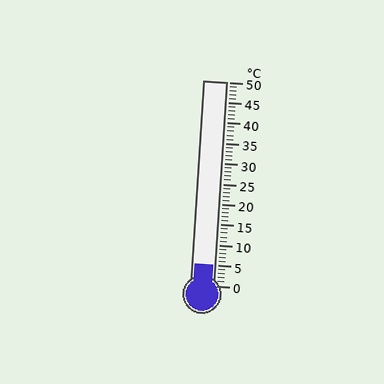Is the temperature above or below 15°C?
The temperature is below 15°C.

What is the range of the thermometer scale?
The thermometer scale ranges from 0°C to 50°C.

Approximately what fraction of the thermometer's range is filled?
The thermometer is filled to approximately 10% of its range.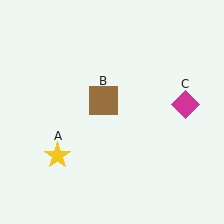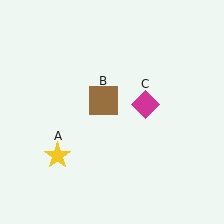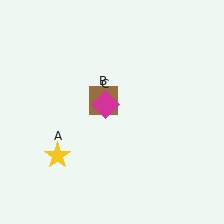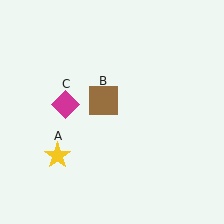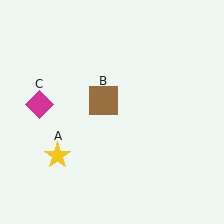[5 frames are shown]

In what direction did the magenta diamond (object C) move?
The magenta diamond (object C) moved left.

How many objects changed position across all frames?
1 object changed position: magenta diamond (object C).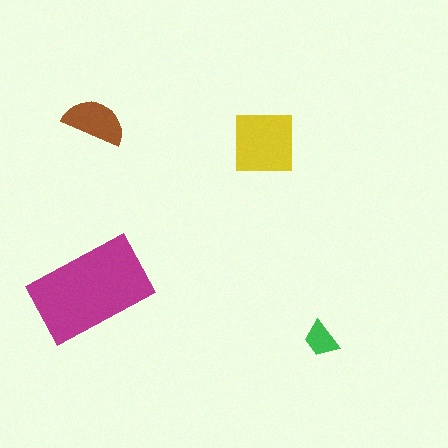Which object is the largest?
The magenta rectangle.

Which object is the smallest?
The green trapezoid.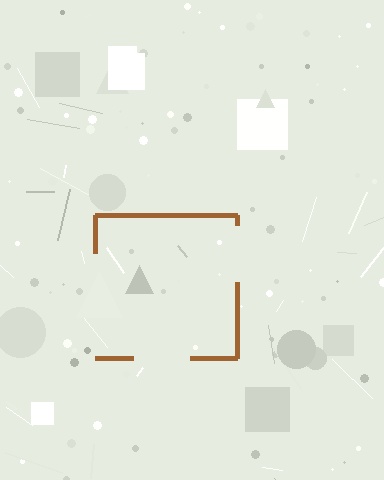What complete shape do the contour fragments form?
The contour fragments form a square.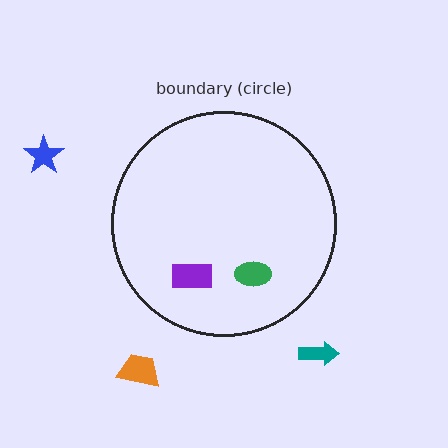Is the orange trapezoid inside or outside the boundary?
Outside.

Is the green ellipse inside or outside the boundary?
Inside.